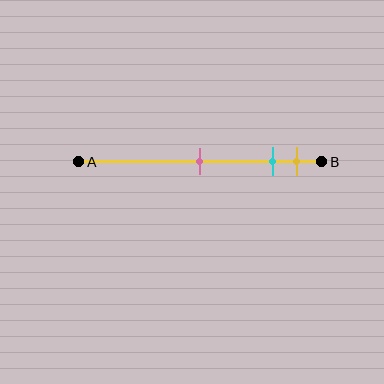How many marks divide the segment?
There are 3 marks dividing the segment.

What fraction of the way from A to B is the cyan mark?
The cyan mark is approximately 80% (0.8) of the way from A to B.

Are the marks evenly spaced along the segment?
No, the marks are not evenly spaced.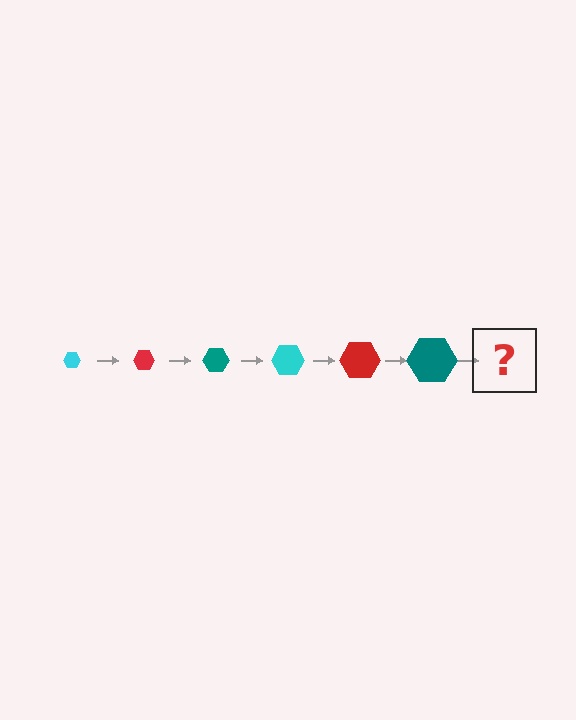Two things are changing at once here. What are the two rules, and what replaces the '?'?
The two rules are that the hexagon grows larger each step and the color cycles through cyan, red, and teal. The '?' should be a cyan hexagon, larger than the previous one.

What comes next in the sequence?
The next element should be a cyan hexagon, larger than the previous one.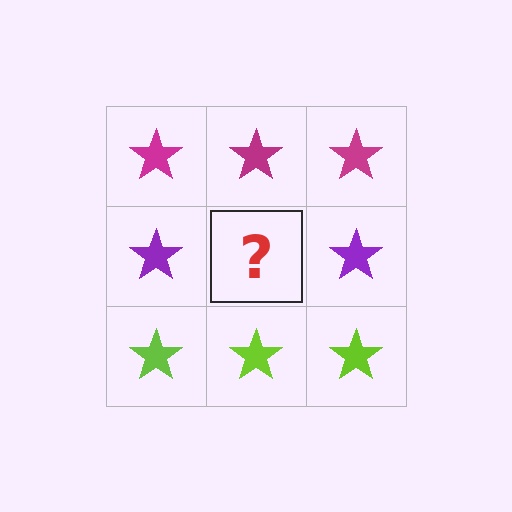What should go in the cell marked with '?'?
The missing cell should contain a purple star.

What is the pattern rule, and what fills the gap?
The rule is that each row has a consistent color. The gap should be filled with a purple star.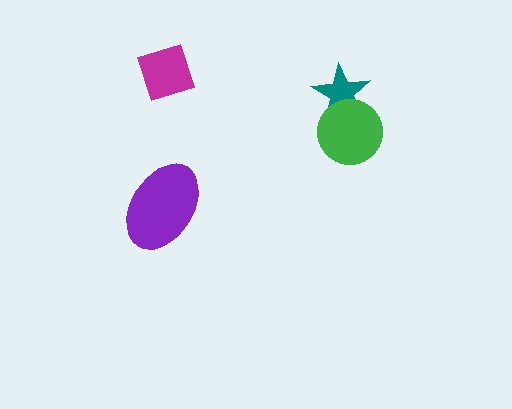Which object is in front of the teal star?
The green circle is in front of the teal star.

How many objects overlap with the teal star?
1 object overlaps with the teal star.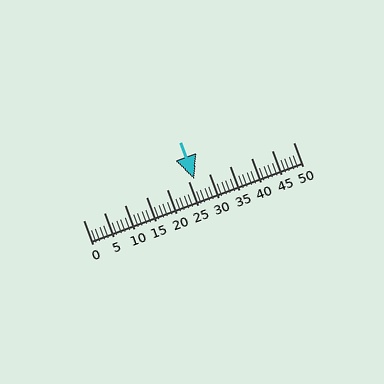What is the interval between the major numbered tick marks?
The major tick marks are spaced 5 units apart.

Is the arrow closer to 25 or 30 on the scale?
The arrow is closer to 25.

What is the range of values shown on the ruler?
The ruler shows values from 0 to 50.